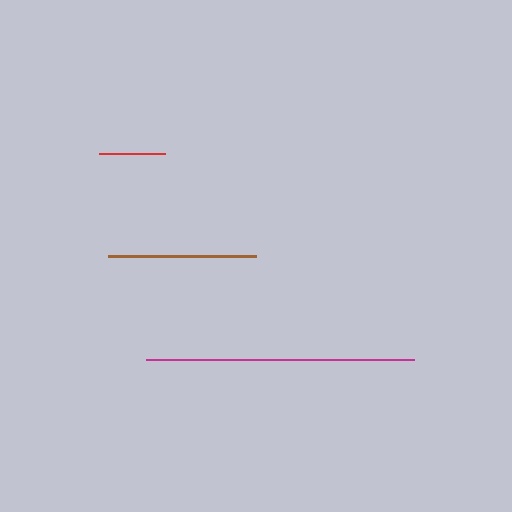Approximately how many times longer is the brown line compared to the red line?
The brown line is approximately 2.2 times the length of the red line.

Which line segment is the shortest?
The red line is the shortest at approximately 66 pixels.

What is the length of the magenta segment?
The magenta segment is approximately 268 pixels long.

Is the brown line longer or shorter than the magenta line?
The magenta line is longer than the brown line.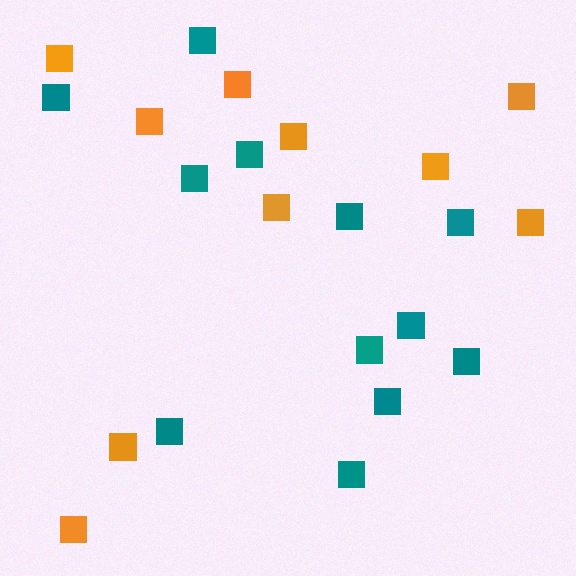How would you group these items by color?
There are 2 groups: one group of orange squares (10) and one group of teal squares (12).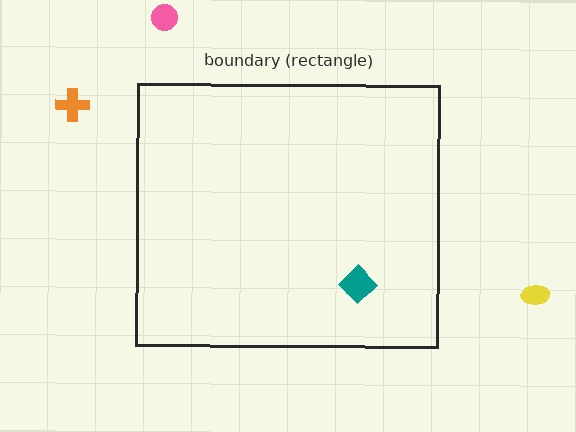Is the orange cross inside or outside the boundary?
Outside.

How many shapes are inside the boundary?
1 inside, 3 outside.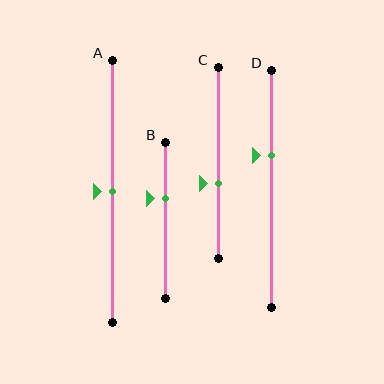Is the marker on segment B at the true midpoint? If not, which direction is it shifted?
No, the marker on segment B is shifted upward by about 14% of the segment length.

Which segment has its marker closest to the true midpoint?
Segment A has its marker closest to the true midpoint.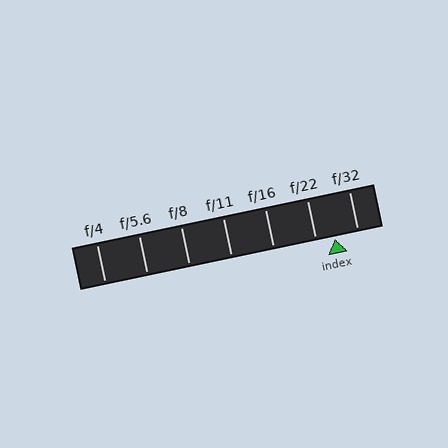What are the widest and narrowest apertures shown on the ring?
The widest aperture shown is f/4 and the narrowest is f/32.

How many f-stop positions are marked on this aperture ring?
There are 7 f-stop positions marked.